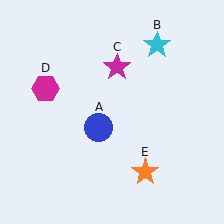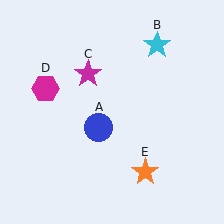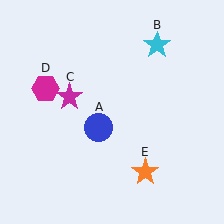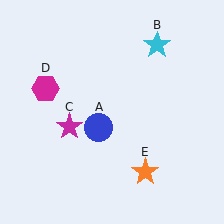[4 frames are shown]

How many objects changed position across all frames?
1 object changed position: magenta star (object C).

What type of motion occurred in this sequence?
The magenta star (object C) rotated counterclockwise around the center of the scene.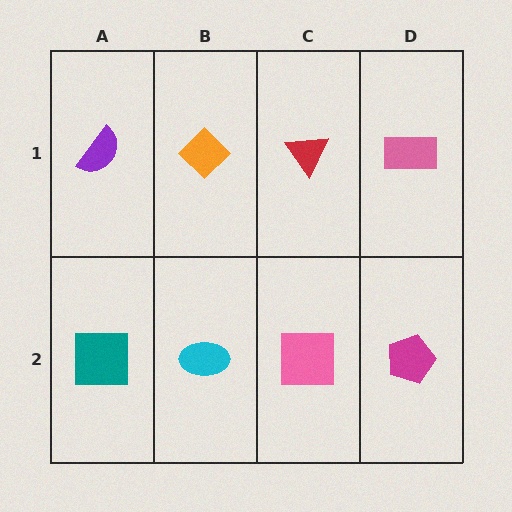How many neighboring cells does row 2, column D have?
2.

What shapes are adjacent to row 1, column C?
A pink square (row 2, column C), an orange diamond (row 1, column B), a pink rectangle (row 1, column D).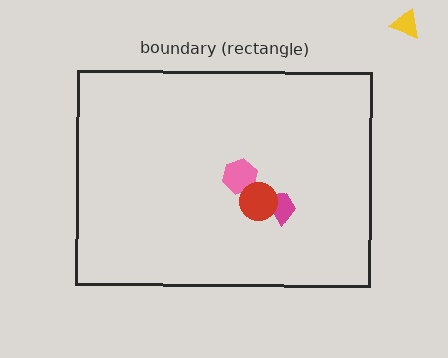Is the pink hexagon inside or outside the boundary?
Inside.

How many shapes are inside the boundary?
3 inside, 1 outside.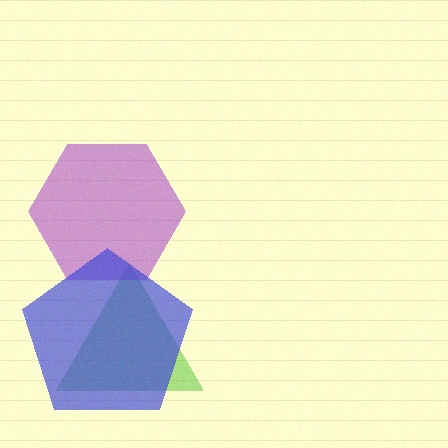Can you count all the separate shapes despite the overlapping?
Yes, there are 3 separate shapes.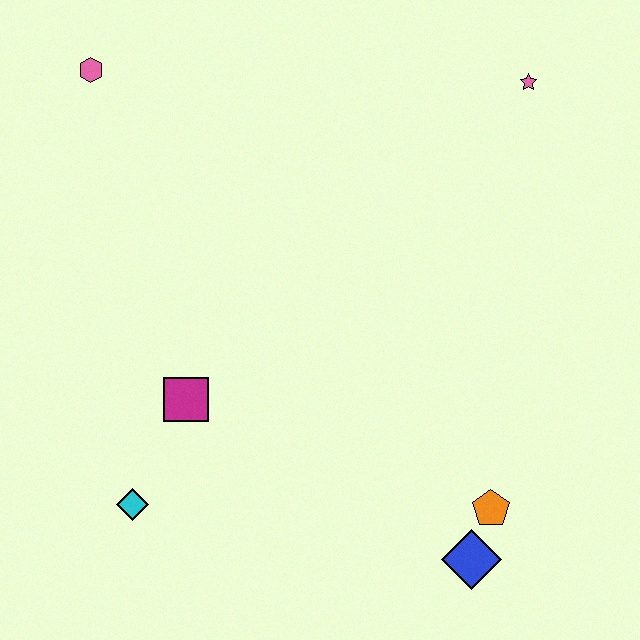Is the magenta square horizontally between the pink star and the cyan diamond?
Yes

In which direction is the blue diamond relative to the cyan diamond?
The blue diamond is to the right of the cyan diamond.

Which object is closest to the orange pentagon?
The blue diamond is closest to the orange pentagon.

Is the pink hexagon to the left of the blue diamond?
Yes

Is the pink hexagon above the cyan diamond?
Yes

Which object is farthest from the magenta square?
The pink star is farthest from the magenta square.